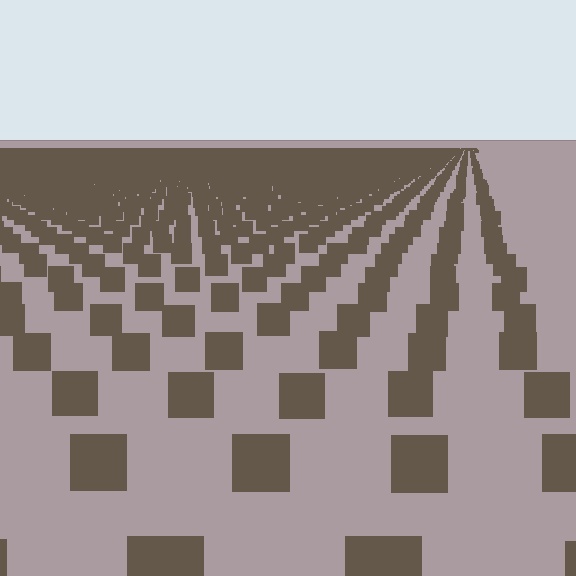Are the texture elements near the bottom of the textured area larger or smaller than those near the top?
Larger. Near the bottom, elements are closer to the viewer and appear at a bigger on-screen size.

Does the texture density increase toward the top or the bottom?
Density increases toward the top.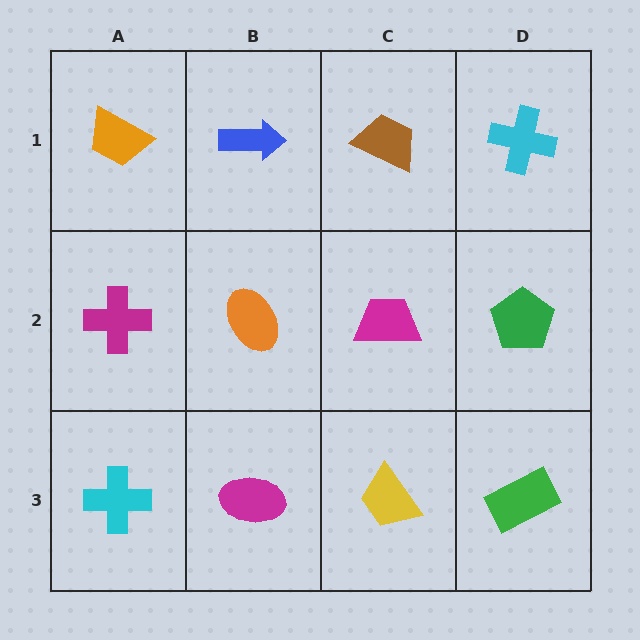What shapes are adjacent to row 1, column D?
A green pentagon (row 2, column D), a brown trapezoid (row 1, column C).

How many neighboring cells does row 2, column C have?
4.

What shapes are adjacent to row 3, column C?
A magenta trapezoid (row 2, column C), a magenta ellipse (row 3, column B), a green rectangle (row 3, column D).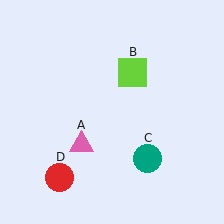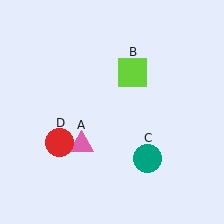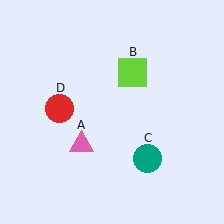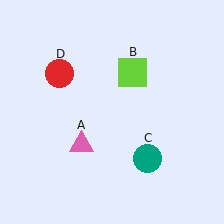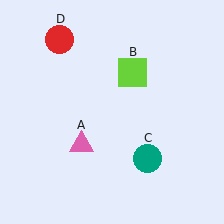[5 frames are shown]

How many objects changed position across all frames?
1 object changed position: red circle (object D).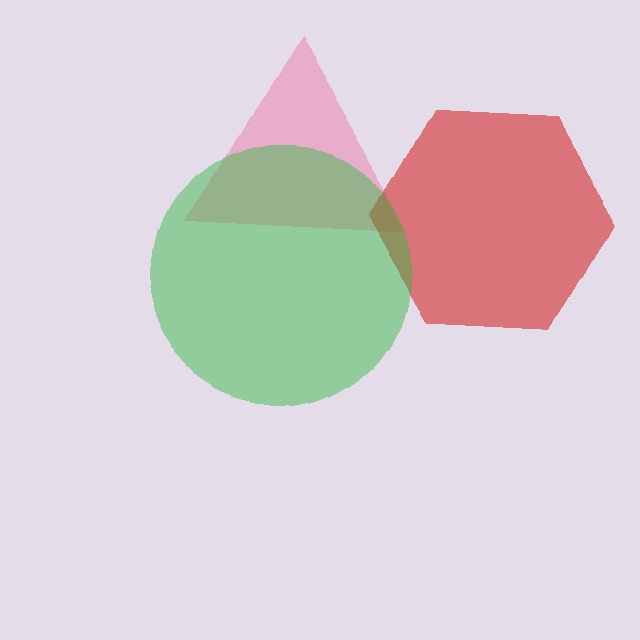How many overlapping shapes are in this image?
There are 3 overlapping shapes in the image.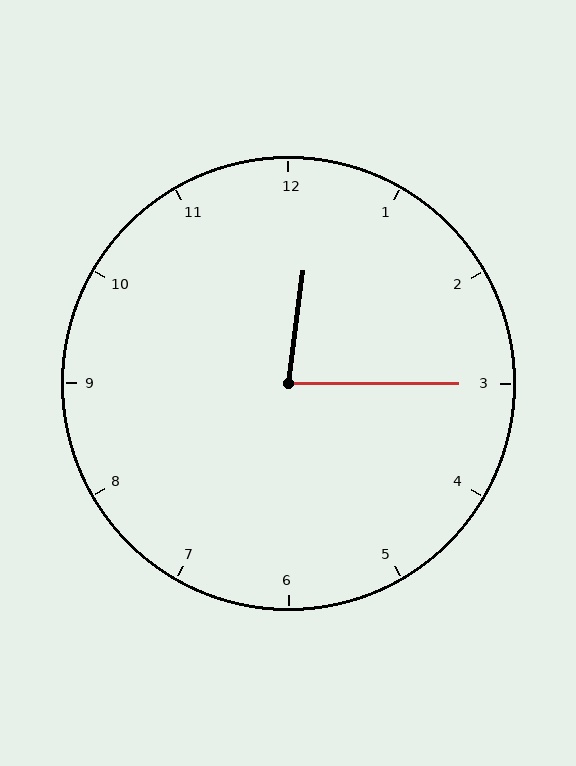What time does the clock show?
12:15.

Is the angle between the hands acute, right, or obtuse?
It is acute.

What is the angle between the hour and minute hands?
Approximately 82 degrees.